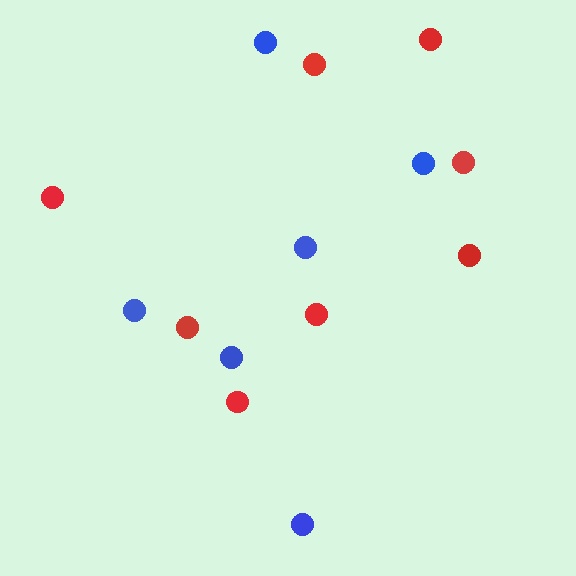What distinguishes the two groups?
There are 2 groups: one group of red circles (8) and one group of blue circles (6).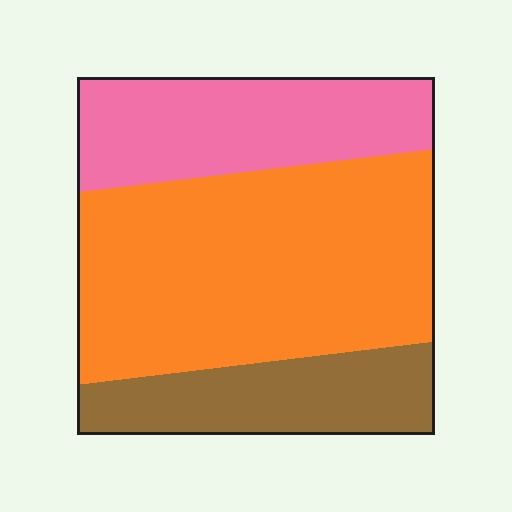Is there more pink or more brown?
Pink.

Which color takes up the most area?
Orange, at roughly 55%.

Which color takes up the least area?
Brown, at roughly 20%.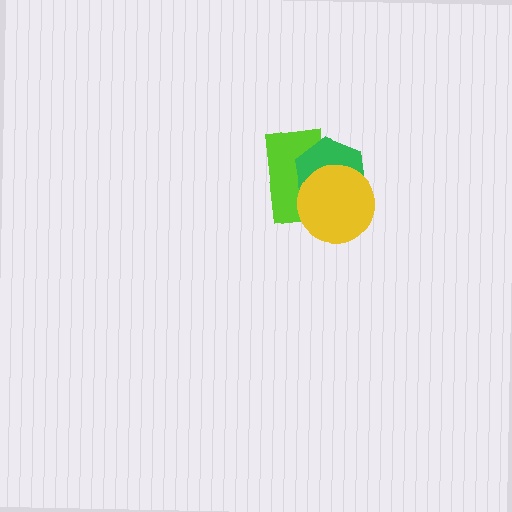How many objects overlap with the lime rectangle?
2 objects overlap with the lime rectangle.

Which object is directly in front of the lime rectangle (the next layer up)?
The green hexagon is directly in front of the lime rectangle.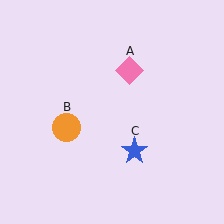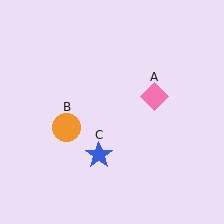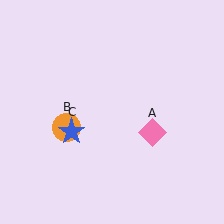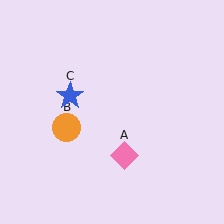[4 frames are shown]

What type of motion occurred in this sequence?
The pink diamond (object A), blue star (object C) rotated clockwise around the center of the scene.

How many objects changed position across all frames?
2 objects changed position: pink diamond (object A), blue star (object C).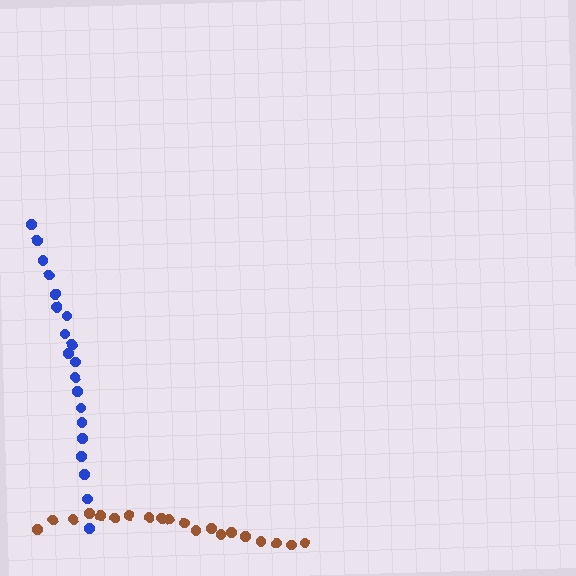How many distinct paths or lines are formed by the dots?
There are 2 distinct paths.